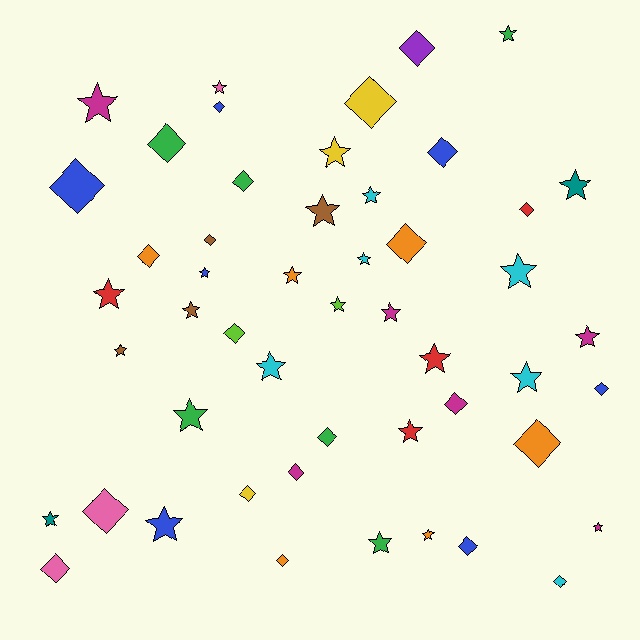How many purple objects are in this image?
There is 1 purple object.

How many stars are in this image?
There are 27 stars.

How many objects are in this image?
There are 50 objects.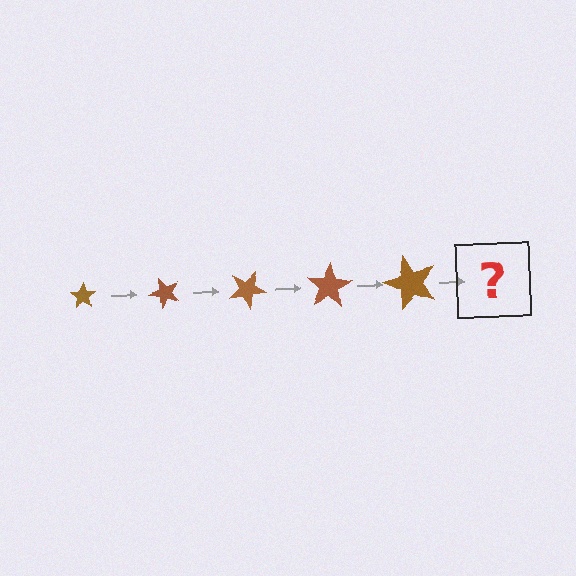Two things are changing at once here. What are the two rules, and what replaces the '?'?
The two rules are that the star grows larger each step and it rotates 50 degrees each step. The '?' should be a star, larger than the previous one and rotated 250 degrees from the start.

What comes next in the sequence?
The next element should be a star, larger than the previous one and rotated 250 degrees from the start.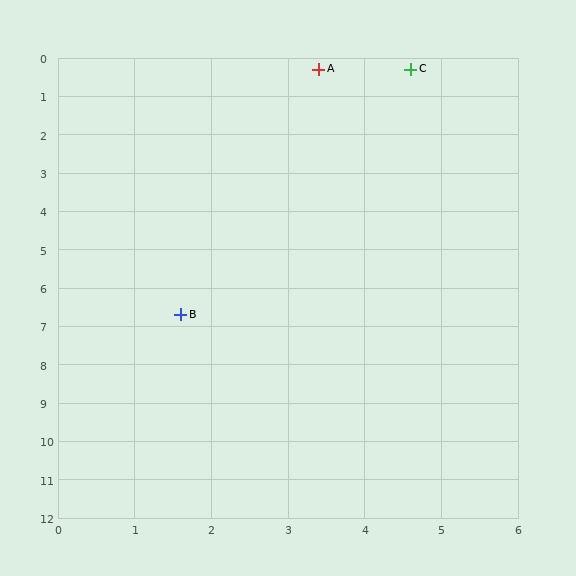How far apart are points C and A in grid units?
Points C and A are about 1.2 grid units apart.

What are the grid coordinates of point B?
Point B is at approximately (1.6, 6.7).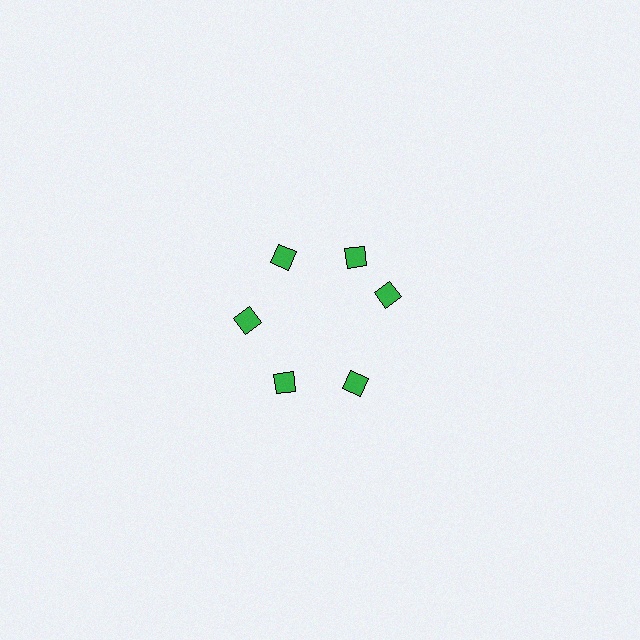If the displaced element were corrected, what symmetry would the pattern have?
It would have 6-fold rotational symmetry — the pattern would map onto itself every 60 degrees.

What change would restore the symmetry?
The symmetry would be restored by rotating it back into even spacing with its neighbors so that all 6 diamonds sit at equal angles and equal distance from the center.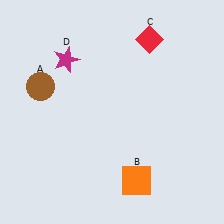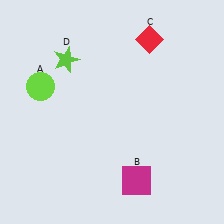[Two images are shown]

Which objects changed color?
A changed from brown to lime. B changed from orange to magenta. D changed from magenta to lime.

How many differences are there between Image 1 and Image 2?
There are 3 differences between the two images.